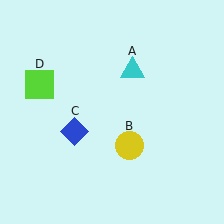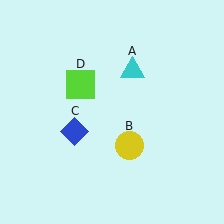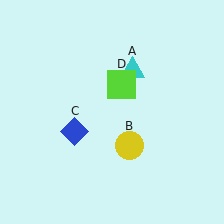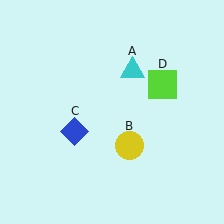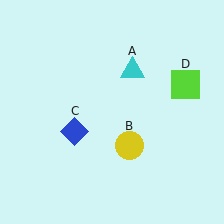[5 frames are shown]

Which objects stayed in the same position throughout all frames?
Cyan triangle (object A) and yellow circle (object B) and blue diamond (object C) remained stationary.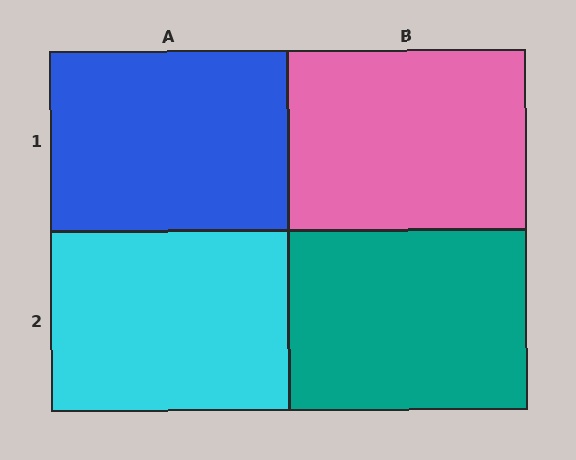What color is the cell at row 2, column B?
Teal.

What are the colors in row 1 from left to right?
Blue, pink.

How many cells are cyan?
1 cell is cyan.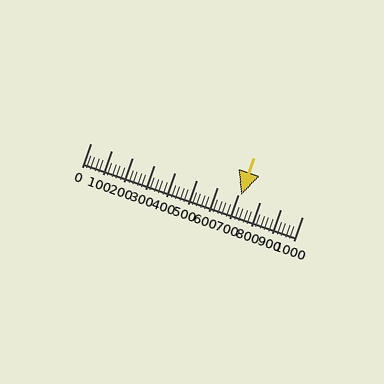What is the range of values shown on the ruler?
The ruler shows values from 0 to 1000.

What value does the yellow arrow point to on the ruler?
The yellow arrow points to approximately 711.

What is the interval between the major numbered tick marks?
The major tick marks are spaced 100 units apart.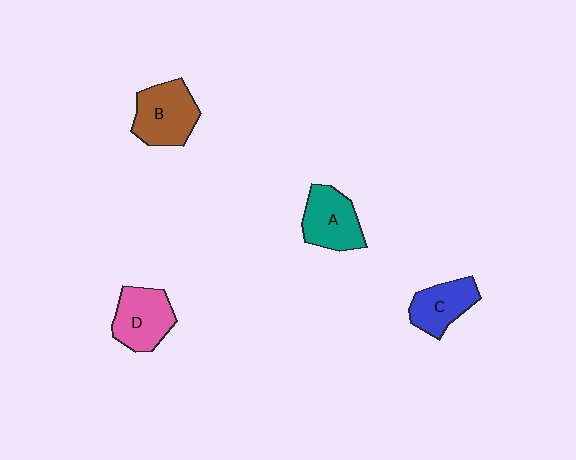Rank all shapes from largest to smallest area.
From largest to smallest: B (brown), D (pink), A (teal), C (blue).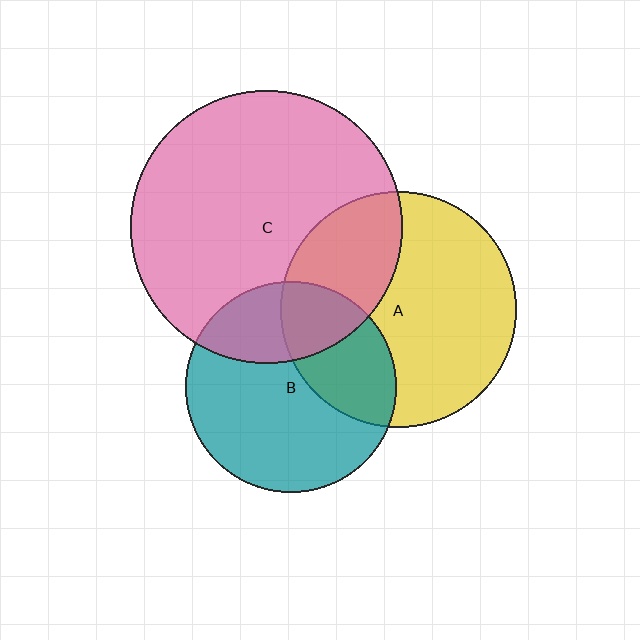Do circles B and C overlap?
Yes.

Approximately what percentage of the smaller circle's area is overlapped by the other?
Approximately 30%.